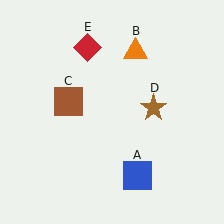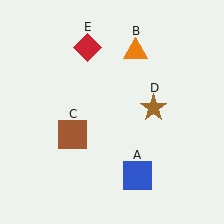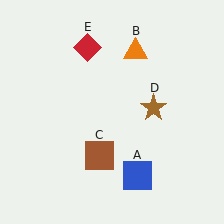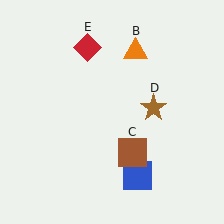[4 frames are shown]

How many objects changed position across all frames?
1 object changed position: brown square (object C).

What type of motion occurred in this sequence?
The brown square (object C) rotated counterclockwise around the center of the scene.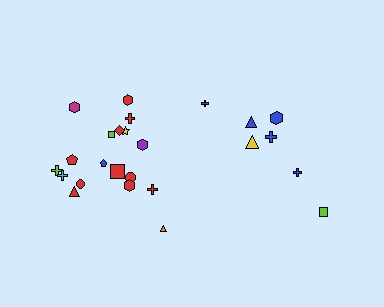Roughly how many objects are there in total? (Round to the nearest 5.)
Roughly 25 objects in total.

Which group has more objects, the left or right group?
The left group.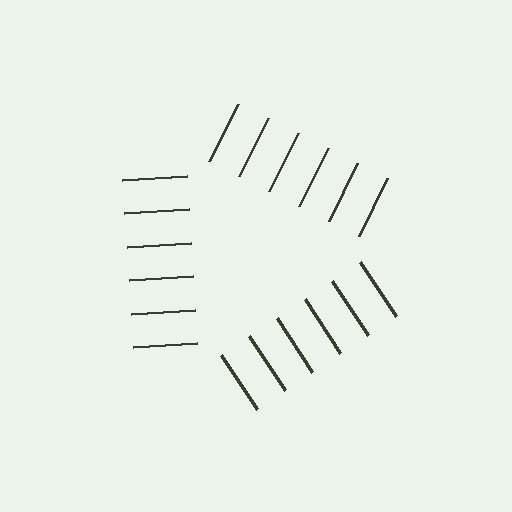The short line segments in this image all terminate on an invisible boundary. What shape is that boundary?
An illusory triangle — the line segments terminate on its edges but no continuous stroke is drawn.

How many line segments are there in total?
18 — 6 along each of the 3 edges.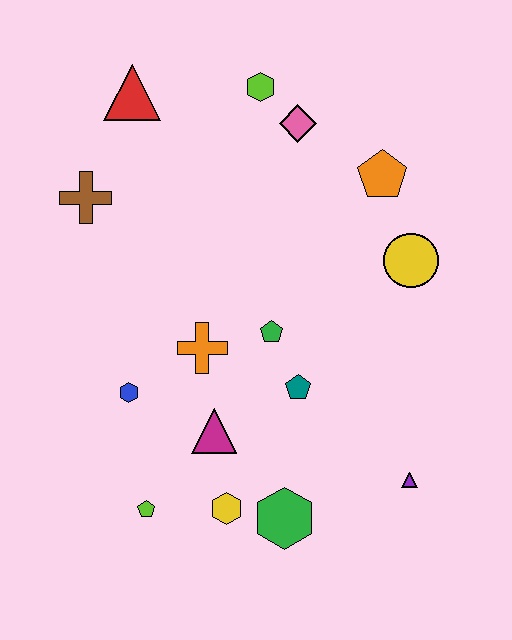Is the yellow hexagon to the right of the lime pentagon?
Yes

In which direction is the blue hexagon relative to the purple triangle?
The blue hexagon is to the left of the purple triangle.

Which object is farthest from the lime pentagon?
The lime hexagon is farthest from the lime pentagon.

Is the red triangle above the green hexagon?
Yes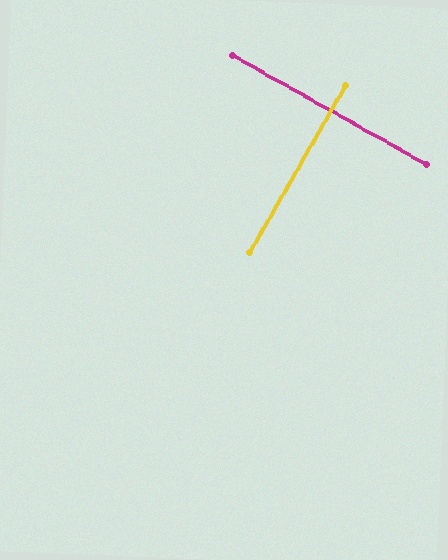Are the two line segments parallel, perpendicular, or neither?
Perpendicular — they meet at approximately 90°.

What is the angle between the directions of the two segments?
Approximately 90 degrees.